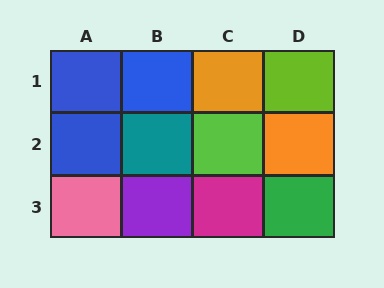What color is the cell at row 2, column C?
Lime.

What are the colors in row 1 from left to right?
Blue, blue, orange, lime.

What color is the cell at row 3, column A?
Pink.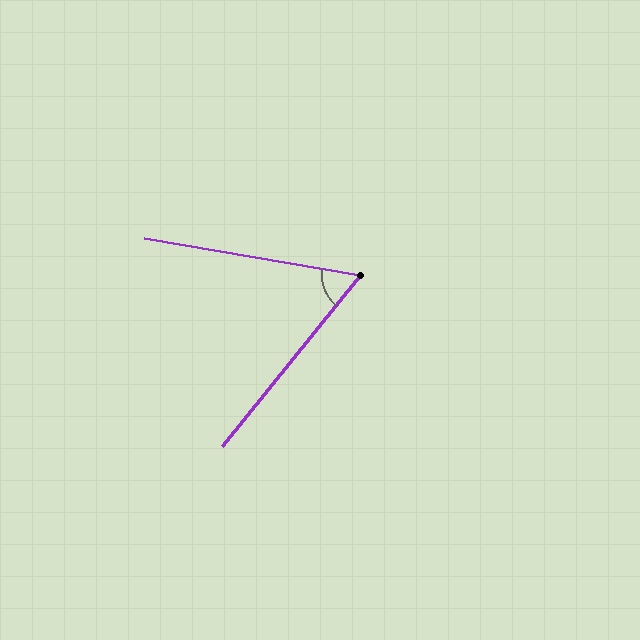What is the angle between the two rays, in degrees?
Approximately 61 degrees.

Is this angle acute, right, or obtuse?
It is acute.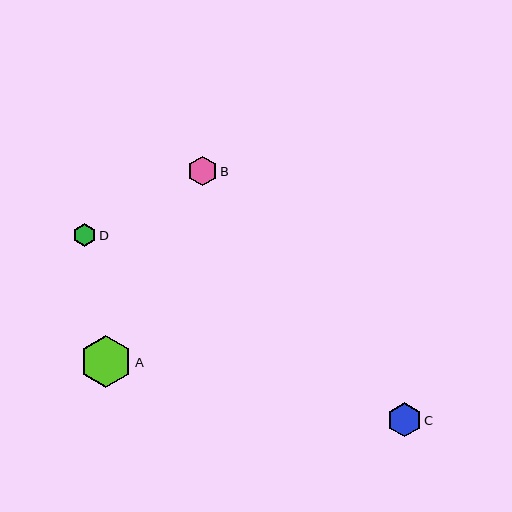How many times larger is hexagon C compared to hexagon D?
Hexagon C is approximately 1.4 times the size of hexagon D.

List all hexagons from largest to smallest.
From largest to smallest: A, C, B, D.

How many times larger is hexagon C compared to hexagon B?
Hexagon C is approximately 1.2 times the size of hexagon B.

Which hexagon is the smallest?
Hexagon D is the smallest with a size of approximately 24 pixels.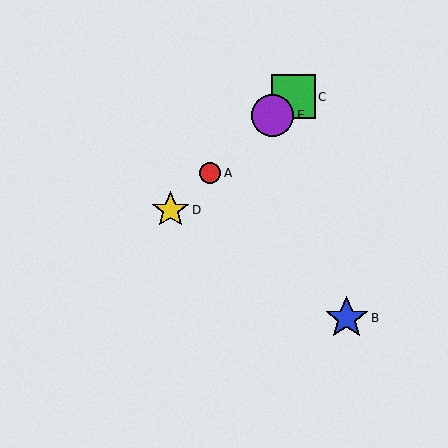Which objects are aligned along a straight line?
Objects A, C, D, E are aligned along a straight line.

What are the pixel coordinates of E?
Object E is at (273, 115).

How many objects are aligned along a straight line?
4 objects (A, C, D, E) are aligned along a straight line.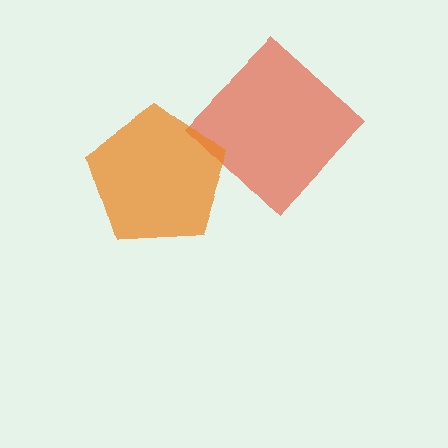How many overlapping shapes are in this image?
There are 2 overlapping shapes in the image.